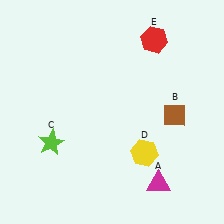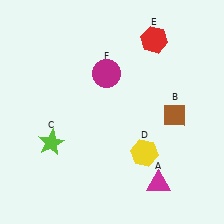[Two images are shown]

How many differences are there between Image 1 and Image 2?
There is 1 difference between the two images.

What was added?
A magenta circle (F) was added in Image 2.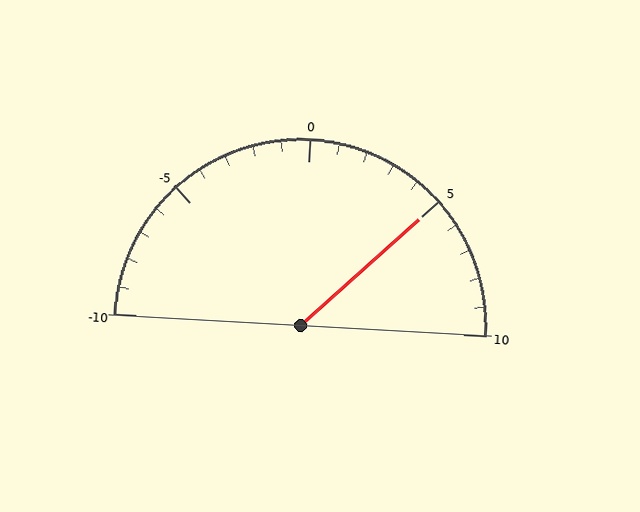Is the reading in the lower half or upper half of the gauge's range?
The reading is in the upper half of the range (-10 to 10).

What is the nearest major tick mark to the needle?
The nearest major tick mark is 5.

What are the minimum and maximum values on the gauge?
The gauge ranges from -10 to 10.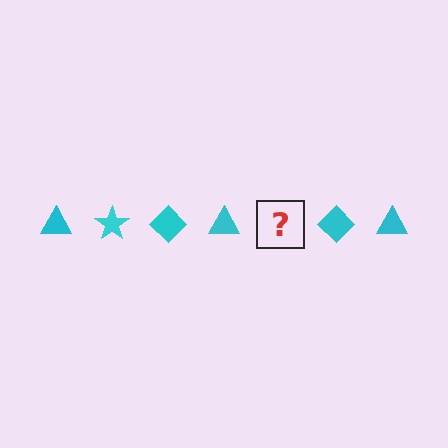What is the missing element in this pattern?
The missing element is a cyan star.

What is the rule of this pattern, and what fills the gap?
The rule is that the pattern cycles through triangle, star, diamond shapes in cyan. The gap should be filled with a cyan star.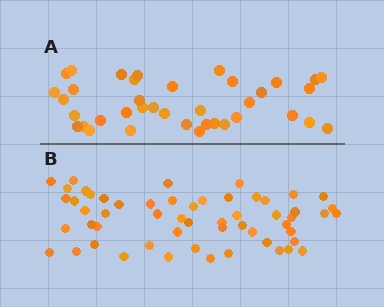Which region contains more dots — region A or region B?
Region B (the bottom region) has more dots.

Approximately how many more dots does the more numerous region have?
Region B has approximately 20 more dots than region A.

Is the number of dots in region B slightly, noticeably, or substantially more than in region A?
Region B has substantially more. The ratio is roughly 1.5 to 1.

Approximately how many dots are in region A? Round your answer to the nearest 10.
About 40 dots. (The exact count is 38, which rounds to 40.)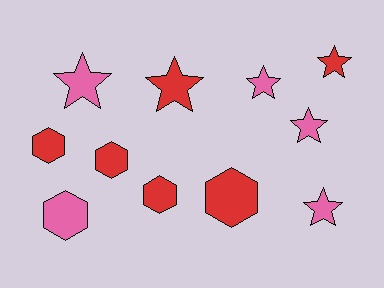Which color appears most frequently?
Red, with 6 objects.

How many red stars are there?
There are 2 red stars.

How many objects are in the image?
There are 11 objects.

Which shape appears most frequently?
Star, with 6 objects.